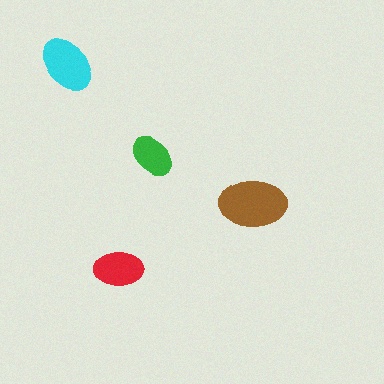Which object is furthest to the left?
The cyan ellipse is leftmost.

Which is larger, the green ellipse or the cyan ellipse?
The cyan one.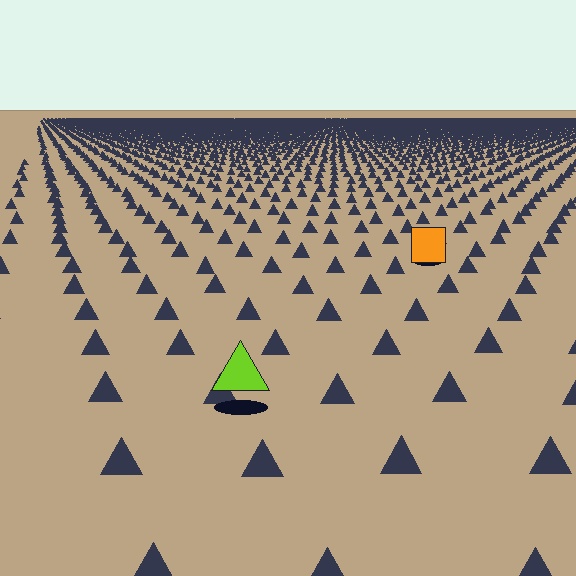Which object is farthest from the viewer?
The orange square is farthest from the viewer. It appears smaller and the ground texture around it is denser.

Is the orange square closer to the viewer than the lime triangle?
No. The lime triangle is closer — you can tell from the texture gradient: the ground texture is coarser near it.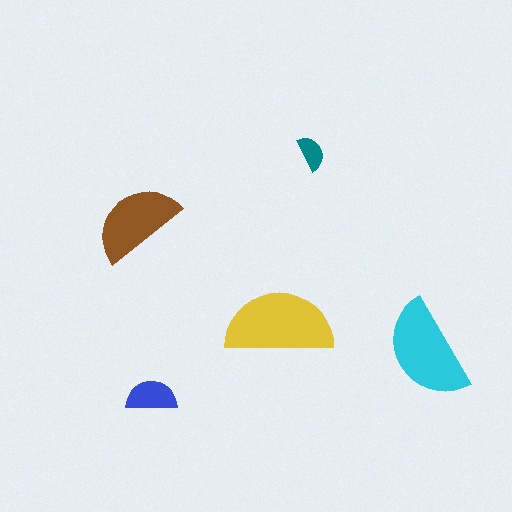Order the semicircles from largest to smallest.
the yellow one, the cyan one, the brown one, the blue one, the teal one.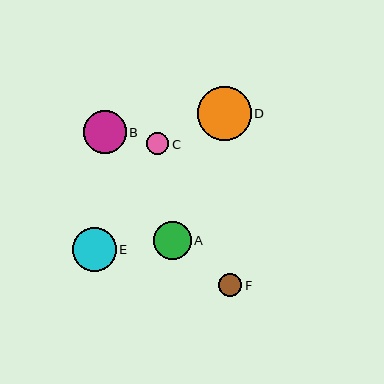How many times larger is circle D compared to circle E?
Circle D is approximately 1.2 times the size of circle E.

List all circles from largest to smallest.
From largest to smallest: D, E, B, A, F, C.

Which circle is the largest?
Circle D is the largest with a size of approximately 54 pixels.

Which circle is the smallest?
Circle C is the smallest with a size of approximately 22 pixels.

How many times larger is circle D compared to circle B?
Circle D is approximately 1.2 times the size of circle B.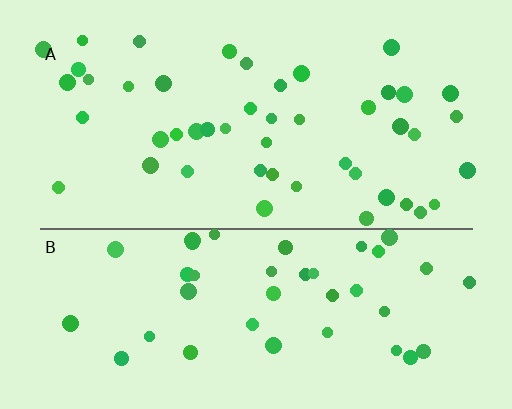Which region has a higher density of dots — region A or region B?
A (the top).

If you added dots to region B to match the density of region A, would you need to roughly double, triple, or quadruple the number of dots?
Approximately double.